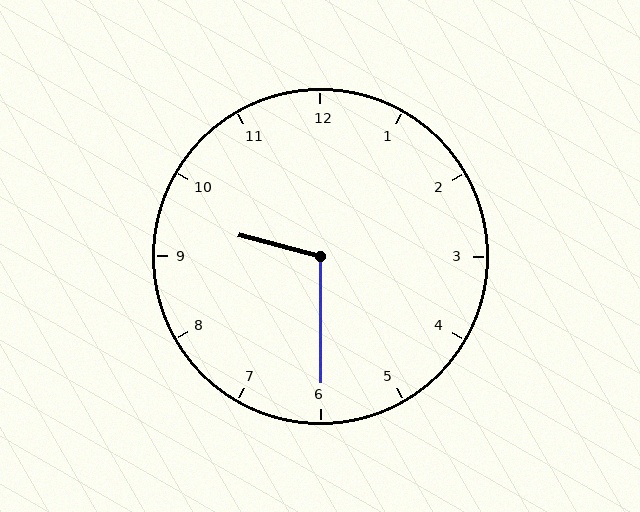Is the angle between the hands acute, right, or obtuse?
It is obtuse.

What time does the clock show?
9:30.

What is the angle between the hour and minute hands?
Approximately 105 degrees.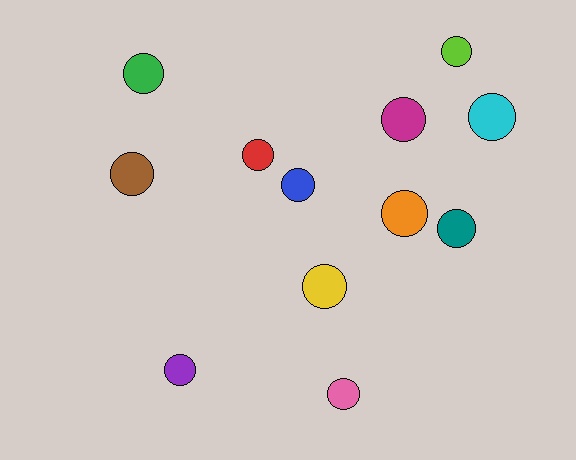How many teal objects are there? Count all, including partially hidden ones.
There is 1 teal object.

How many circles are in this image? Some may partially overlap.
There are 12 circles.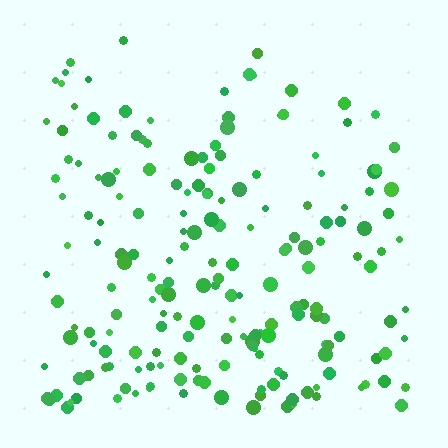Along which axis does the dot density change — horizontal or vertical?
Vertical.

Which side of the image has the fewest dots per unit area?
The top.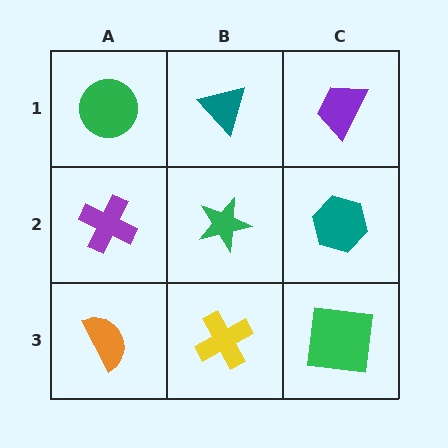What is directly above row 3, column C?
A teal hexagon.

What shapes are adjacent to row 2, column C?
A purple trapezoid (row 1, column C), a green square (row 3, column C), a green star (row 2, column B).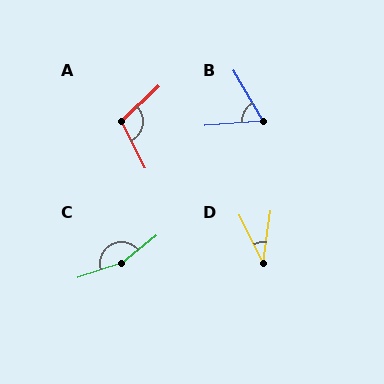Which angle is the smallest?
D, at approximately 34 degrees.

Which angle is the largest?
C, at approximately 159 degrees.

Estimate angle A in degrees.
Approximately 107 degrees.